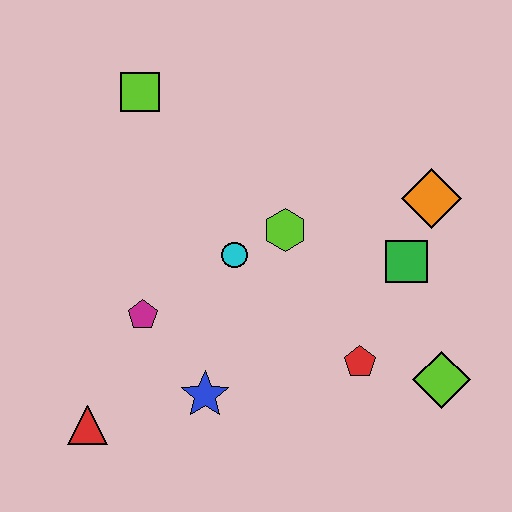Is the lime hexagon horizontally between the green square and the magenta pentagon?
Yes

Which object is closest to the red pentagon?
The lime diamond is closest to the red pentagon.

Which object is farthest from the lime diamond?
The lime square is farthest from the lime diamond.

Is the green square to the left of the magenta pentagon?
No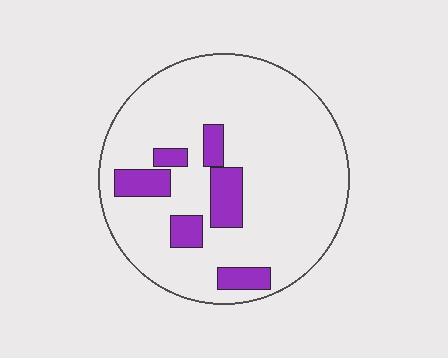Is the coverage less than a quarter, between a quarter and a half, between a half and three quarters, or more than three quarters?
Less than a quarter.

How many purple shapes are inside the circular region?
6.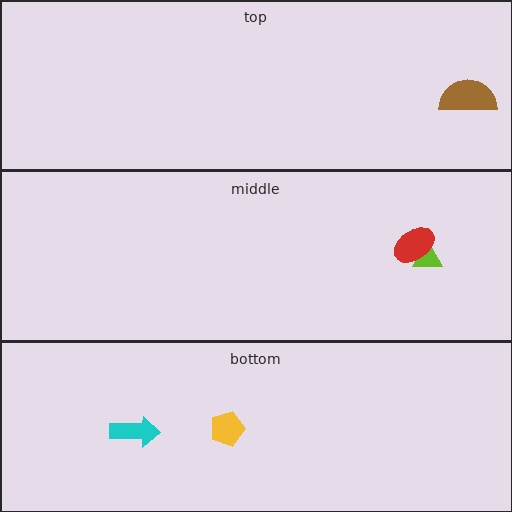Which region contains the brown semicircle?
The top region.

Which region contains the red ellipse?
The middle region.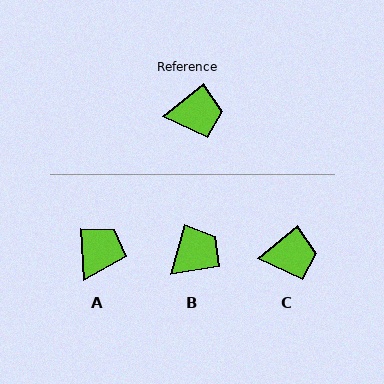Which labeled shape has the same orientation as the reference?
C.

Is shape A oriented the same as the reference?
No, it is off by about 54 degrees.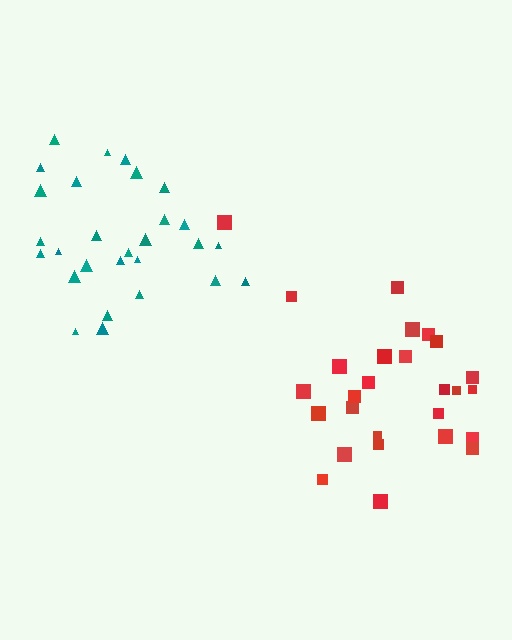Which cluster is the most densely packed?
Teal.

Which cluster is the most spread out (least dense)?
Red.